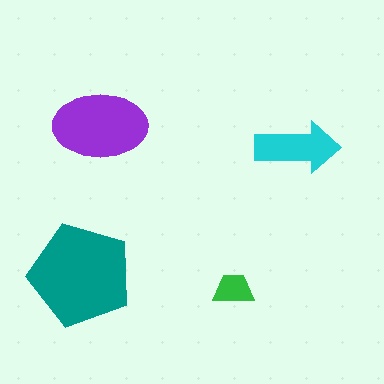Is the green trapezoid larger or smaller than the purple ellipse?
Smaller.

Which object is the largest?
The teal pentagon.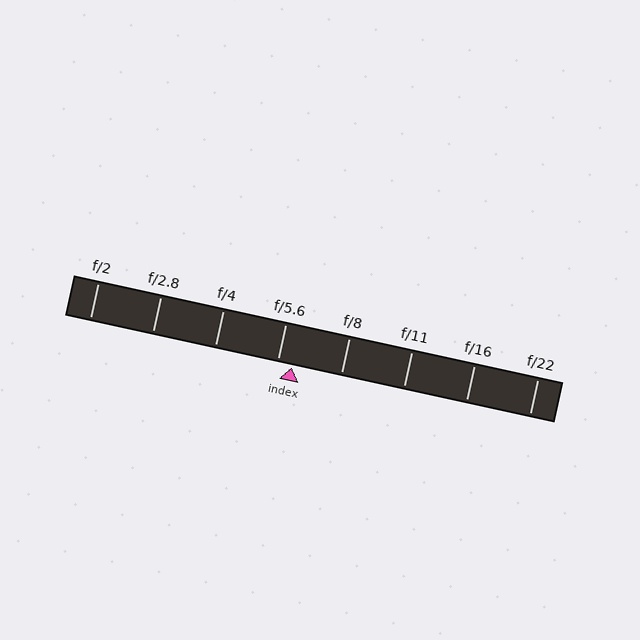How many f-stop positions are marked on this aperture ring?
There are 8 f-stop positions marked.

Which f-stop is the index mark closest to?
The index mark is closest to f/5.6.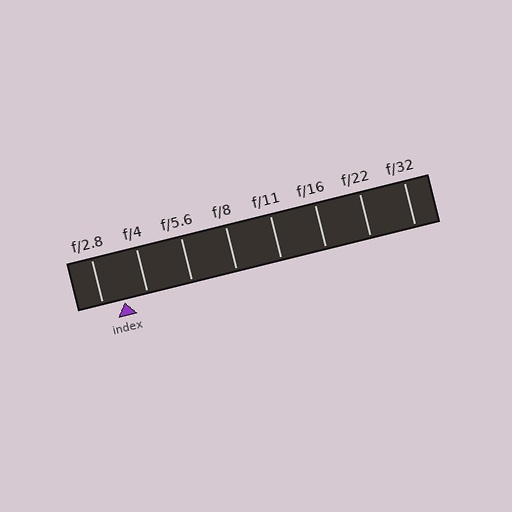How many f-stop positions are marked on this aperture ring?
There are 8 f-stop positions marked.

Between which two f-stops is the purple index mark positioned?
The index mark is between f/2.8 and f/4.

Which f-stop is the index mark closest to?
The index mark is closest to f/2.8.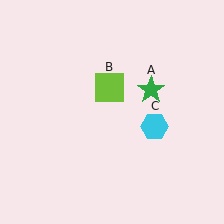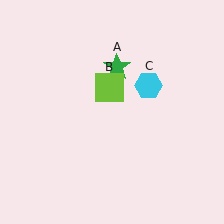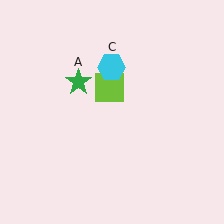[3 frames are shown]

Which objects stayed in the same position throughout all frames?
Lime square (object B) remained stationary.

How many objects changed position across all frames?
2 objects changed position: green star (object A), cyan hexagon (object C).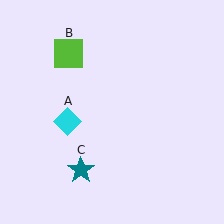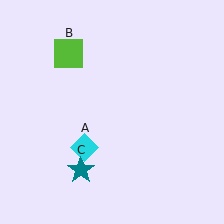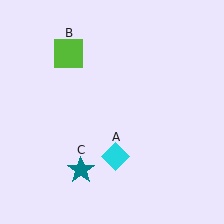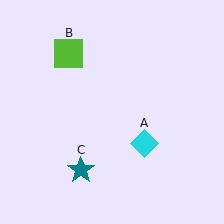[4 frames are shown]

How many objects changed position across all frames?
1 object changed position: cyan diamond (object A).